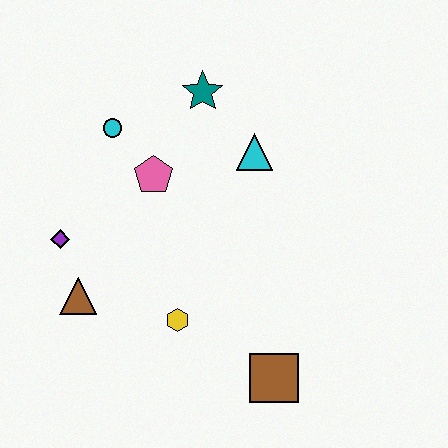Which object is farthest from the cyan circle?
The brown square is farthest from the cyan circle.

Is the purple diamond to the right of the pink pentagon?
No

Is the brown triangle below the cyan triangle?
Yes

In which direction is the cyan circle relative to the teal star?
The cyan circle is to the left of the teal star.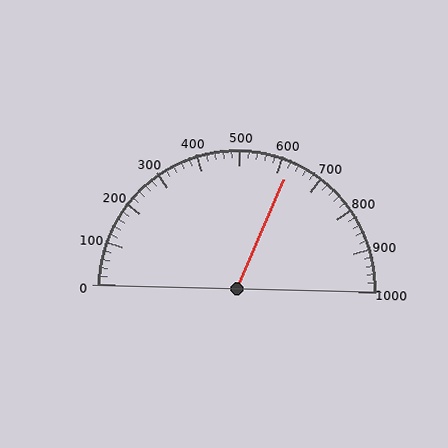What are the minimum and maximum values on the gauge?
The gauge ranges from 0 to 1000.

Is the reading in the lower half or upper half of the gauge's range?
The reading is in the upper half of the range (0 to 1000).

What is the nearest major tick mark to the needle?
The nearest major tick mark is 600.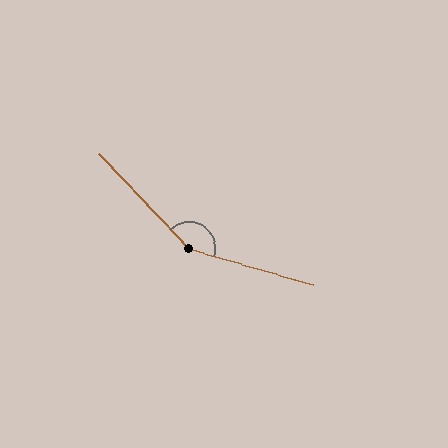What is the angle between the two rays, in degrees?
Approximately 149 degrees.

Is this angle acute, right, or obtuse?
It is obtuse.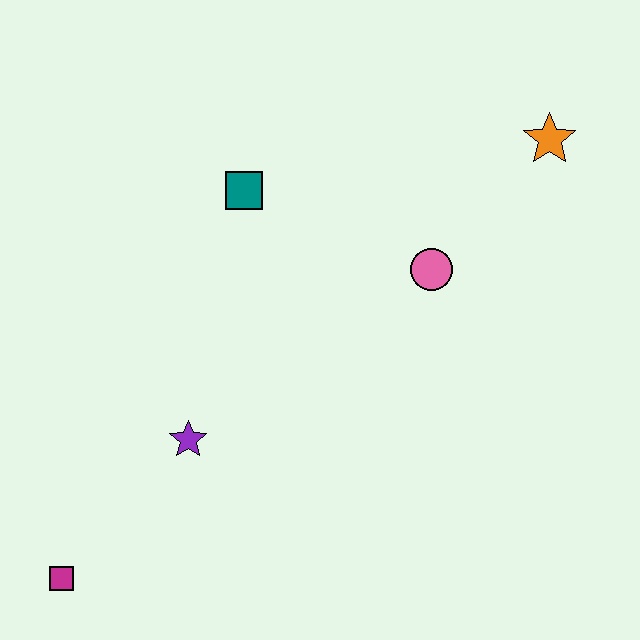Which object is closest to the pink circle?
The orange star is closest to the pink circle.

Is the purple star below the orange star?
Yes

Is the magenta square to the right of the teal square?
No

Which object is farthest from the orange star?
The magenta square is farthest from the orange star.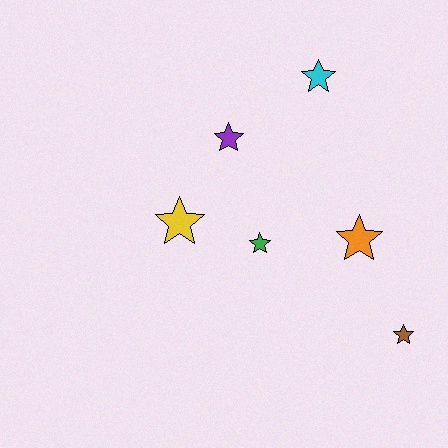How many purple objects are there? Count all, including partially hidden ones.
There is 1 purple object.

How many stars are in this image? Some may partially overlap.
There are 6 stars.